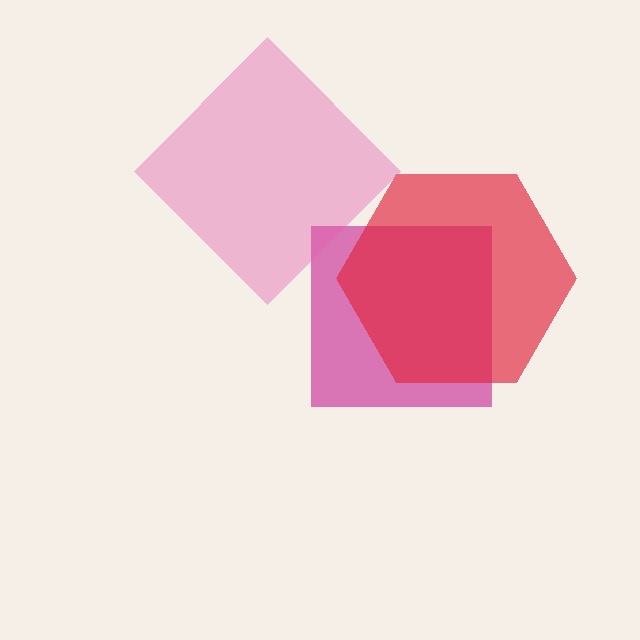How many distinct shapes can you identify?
There are 3 distinct shapes: a magenta square, a red hexagon, a pink diamond.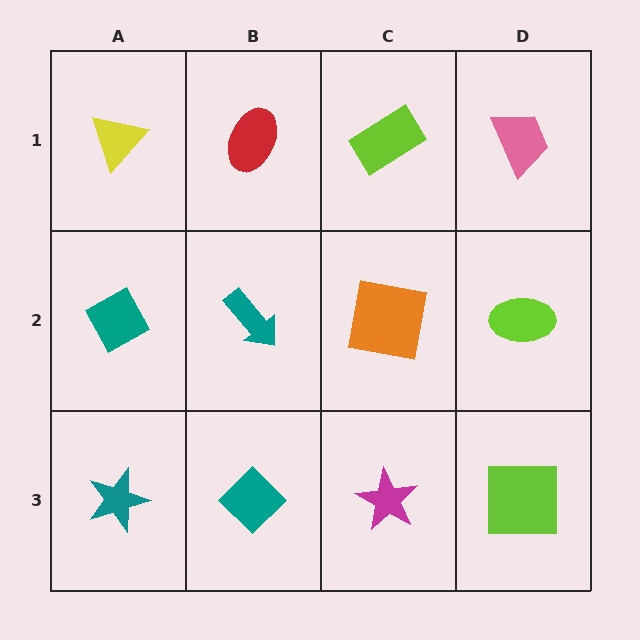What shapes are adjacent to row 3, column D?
A lime ellipse (row 2, column D), a magenta star (row 3, column C).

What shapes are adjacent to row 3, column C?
An orange square (row 2, column C), a teal diamond (row 3, column B), a lime square (row 3, column D).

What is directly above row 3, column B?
A teal arrow.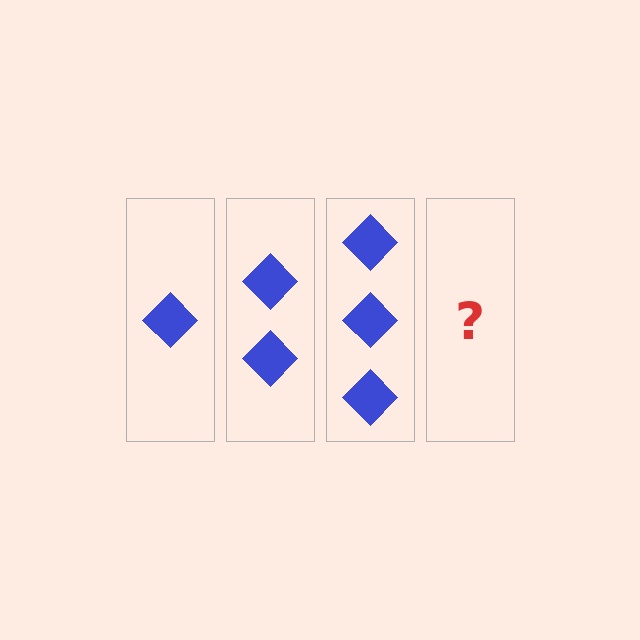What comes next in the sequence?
The next element should be 4 diamonds.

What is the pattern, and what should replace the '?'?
The pattern is that each step adds one more diamond. The '?' should be 4 diamonds.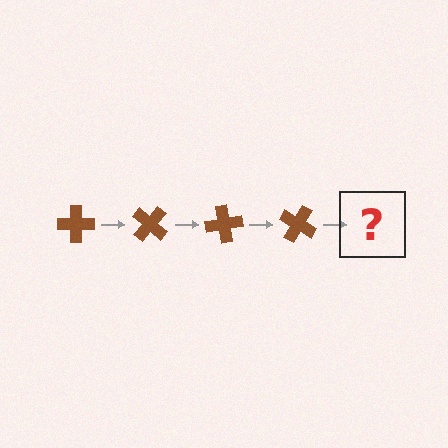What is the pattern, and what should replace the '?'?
The pattern is that the cross rotates 40 degrees each step. The '?' should be a brown cross rotated 160 degrees.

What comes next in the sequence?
The next element should be a brown cross rotated 160 degrees.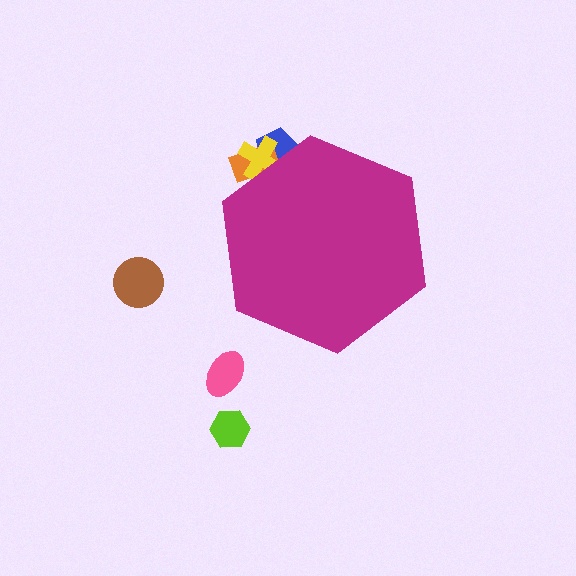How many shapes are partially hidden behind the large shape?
3 shapes are partially hidden.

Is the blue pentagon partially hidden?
Yes, the blue pentagon is partially hidden behind the magenta hexagon.